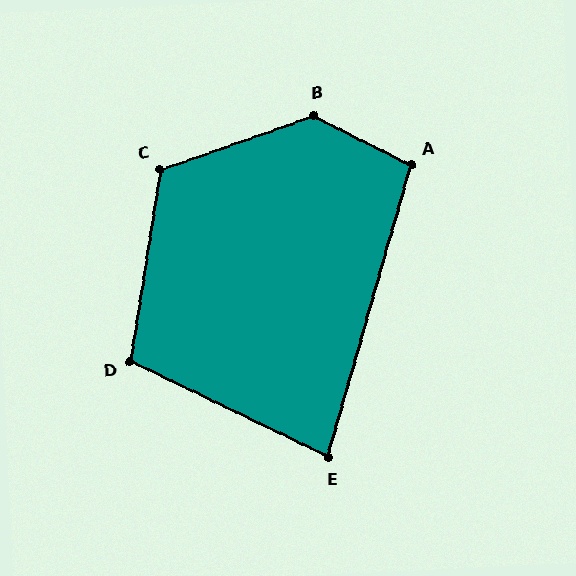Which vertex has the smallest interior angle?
E, at approximately 80 degrees.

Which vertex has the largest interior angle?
B, at approximately 134 degrees.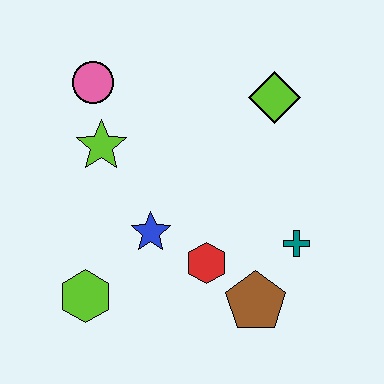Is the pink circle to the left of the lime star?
Yes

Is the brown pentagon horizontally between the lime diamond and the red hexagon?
Yes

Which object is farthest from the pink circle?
The brown pentagon is farthest from the pink circle.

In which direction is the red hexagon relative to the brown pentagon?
The red hexagon is to the left of the brown pentagon.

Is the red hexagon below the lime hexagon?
No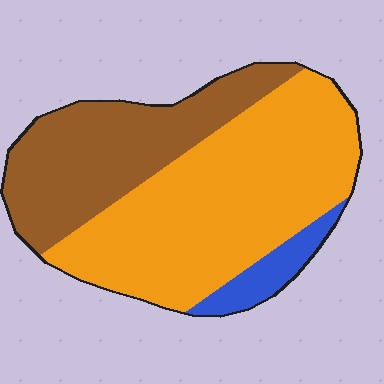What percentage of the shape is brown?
Brown covers roughly 35% of the shape.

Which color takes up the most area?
Orange, at roughly 60%.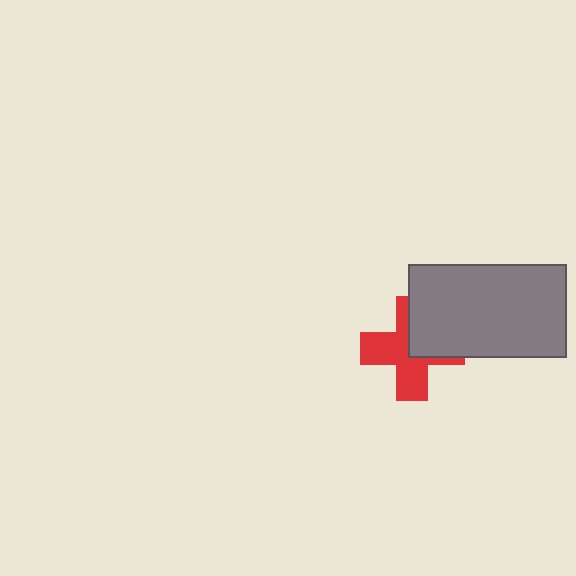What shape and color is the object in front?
The object in front is a gray rectangle.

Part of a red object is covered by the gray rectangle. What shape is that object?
It is a cross.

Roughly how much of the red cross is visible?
About half of it is visible (roughly 62%).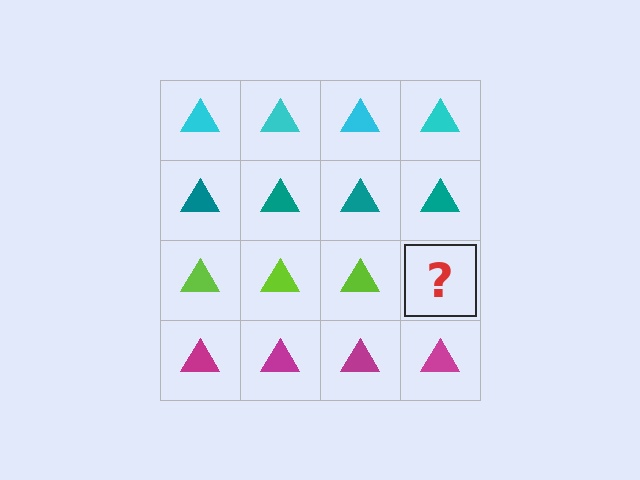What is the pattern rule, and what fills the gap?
The rule is that each row has a consistent color. The gap should be filled with a lime triangle.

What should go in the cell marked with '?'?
The missing cell should contain a lime triangle.